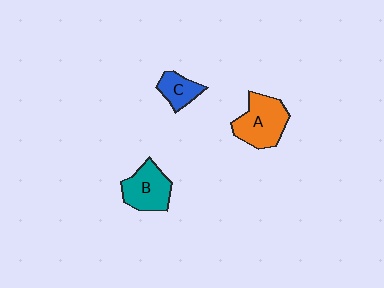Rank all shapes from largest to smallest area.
From largest to smallest: A (orange), B (teal), C (blue).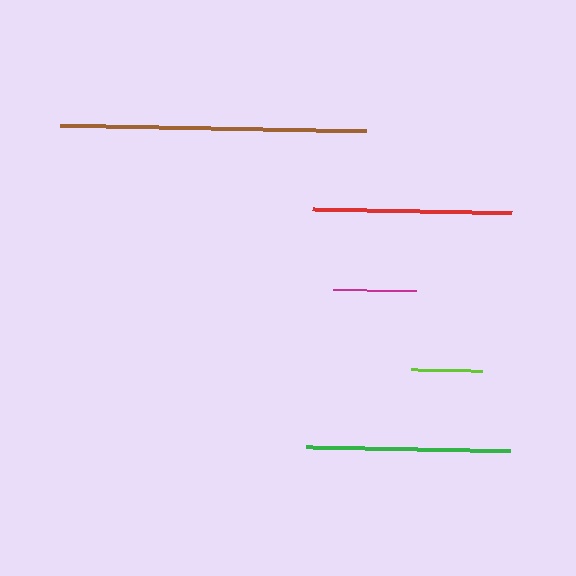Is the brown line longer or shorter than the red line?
The brown line is longer than the red line.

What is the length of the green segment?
The green segment is approximately 204 pixels long.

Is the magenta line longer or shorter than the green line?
The green line is longer than the magenta line.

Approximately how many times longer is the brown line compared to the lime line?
The brown line is approximately 4.3 times the length of the lime line.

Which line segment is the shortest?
The lime line is the shortest at approximately 71 pixels.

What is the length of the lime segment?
The lime segment is approximately 71 pixels long.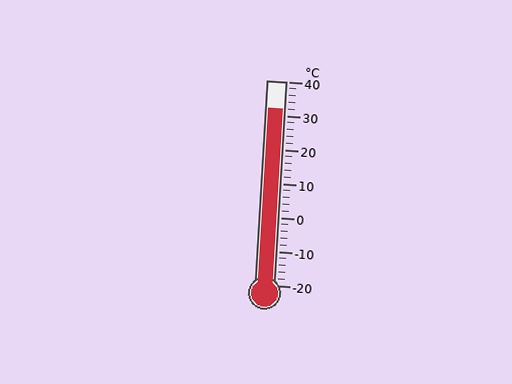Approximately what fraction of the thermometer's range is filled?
The thermometer is filled to approximately 85% of its range.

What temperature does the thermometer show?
The thermometer shows approximately 32°C.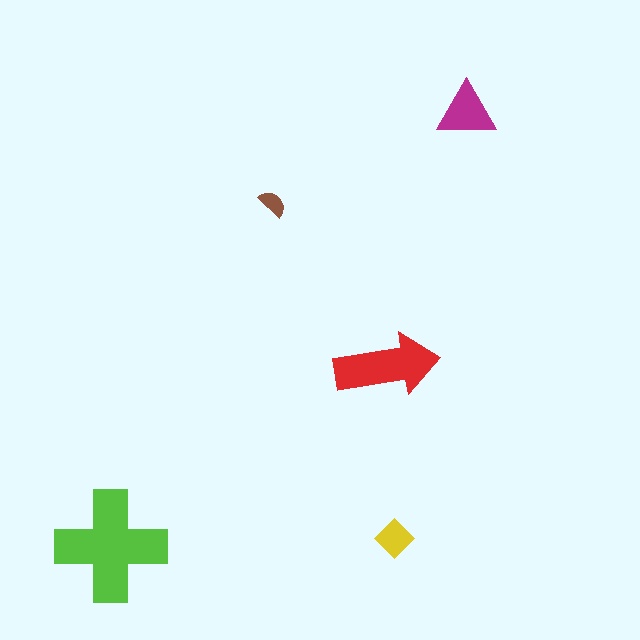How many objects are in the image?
There are 5 objects in the image.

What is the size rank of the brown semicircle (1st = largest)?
5th.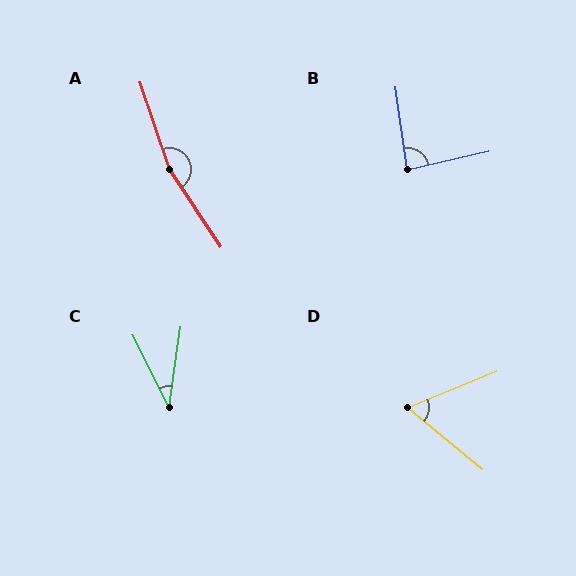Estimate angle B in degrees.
Approximately 85 degrees.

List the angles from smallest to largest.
C (35°), D (62°), B (85°), A (165°).